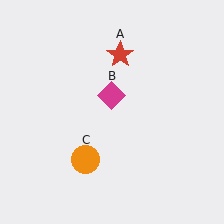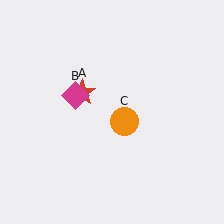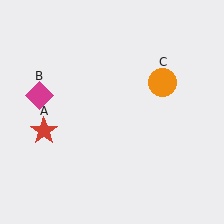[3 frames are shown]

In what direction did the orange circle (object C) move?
The orange circle (object C) moved up and to the right.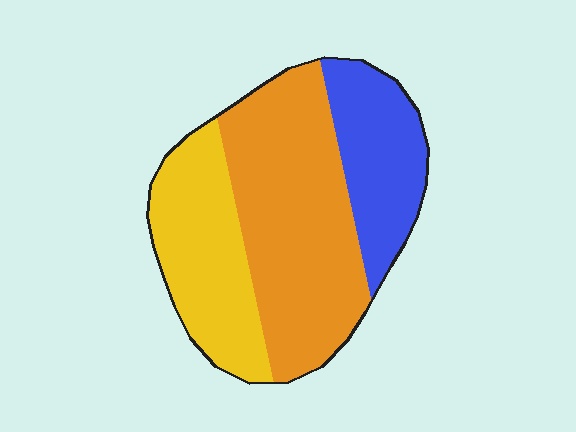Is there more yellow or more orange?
Orange.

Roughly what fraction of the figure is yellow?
Yellow covers roughly 30% of the figure.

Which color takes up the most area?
Orange, at roughly 50%.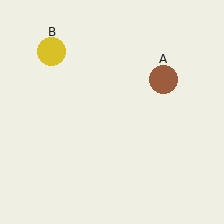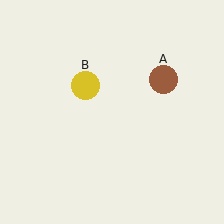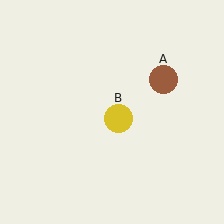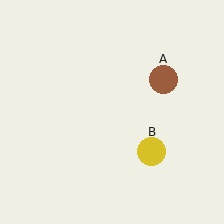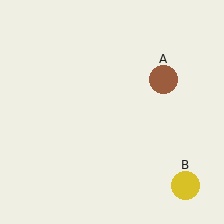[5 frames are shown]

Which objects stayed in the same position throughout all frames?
Brown circle (object A) remained stationary.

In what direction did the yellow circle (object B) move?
The yellow circle (object B) moved down and to the right.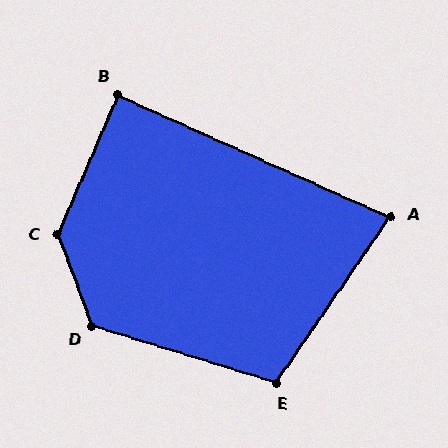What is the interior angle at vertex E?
Approximately 108 degrees (obtuse).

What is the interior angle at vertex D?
Approximately 128 degrees (obtuse).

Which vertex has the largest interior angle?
C, at approximately 136 degrees.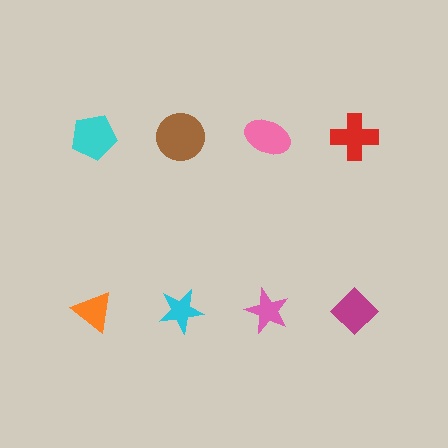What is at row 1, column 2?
A brown circle.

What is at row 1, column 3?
A pink ellipse.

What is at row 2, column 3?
A pink star.